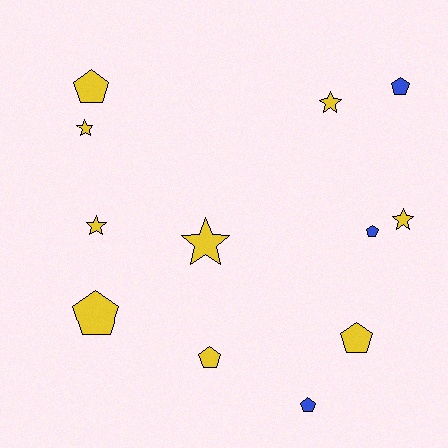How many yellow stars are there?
There are 5 yellow stars.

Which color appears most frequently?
Yellow, with 9 objects.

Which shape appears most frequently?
Pentagon, with 7 objects.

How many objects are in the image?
There are 12 objects.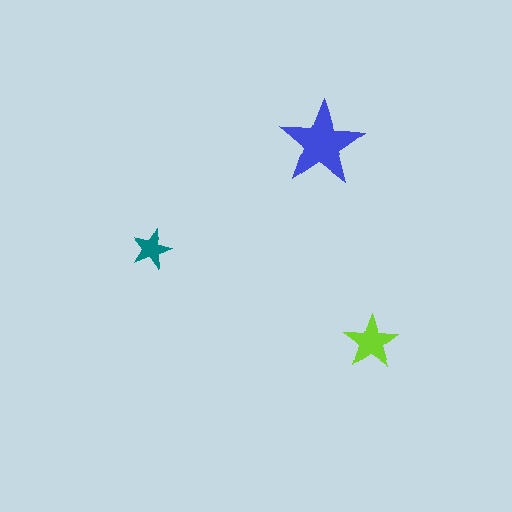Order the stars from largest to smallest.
the blue one, the lime one, the teal one.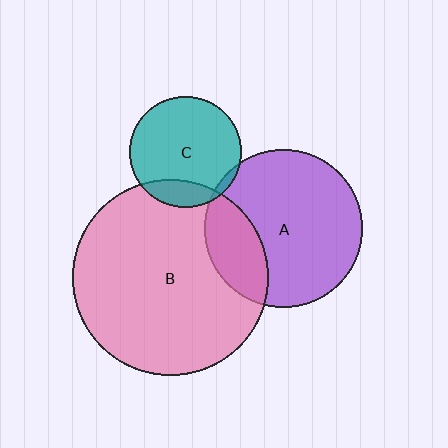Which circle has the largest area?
Circle B (pink).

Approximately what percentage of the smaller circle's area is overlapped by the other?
Approximately 25%.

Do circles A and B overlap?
Yes.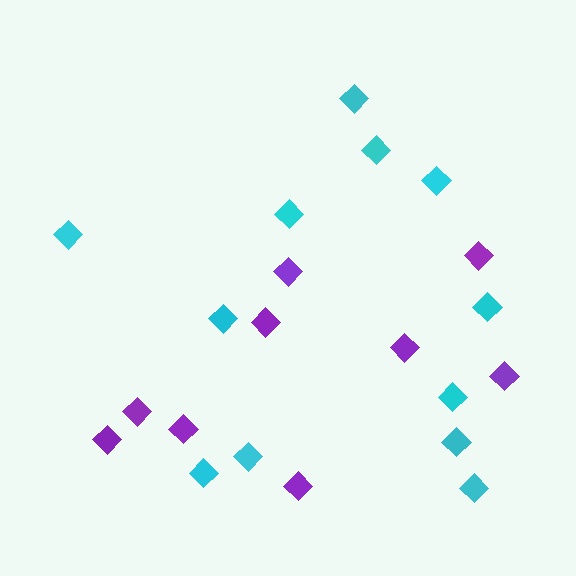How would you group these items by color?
There are 2 groups: one group of purple diamonds (9) and one group of cyan diamonds (12).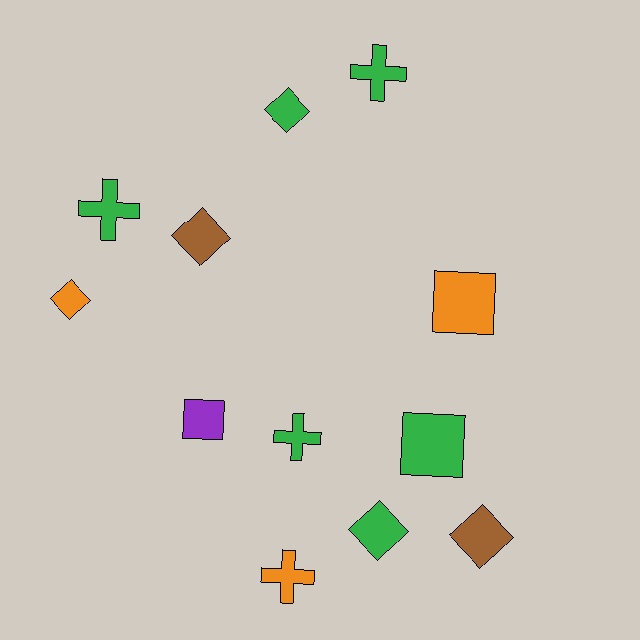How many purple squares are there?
There is 1 purple square.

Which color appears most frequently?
Green, with 6 objects.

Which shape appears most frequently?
Diamond, with 5 objects.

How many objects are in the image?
There are 12 objects.